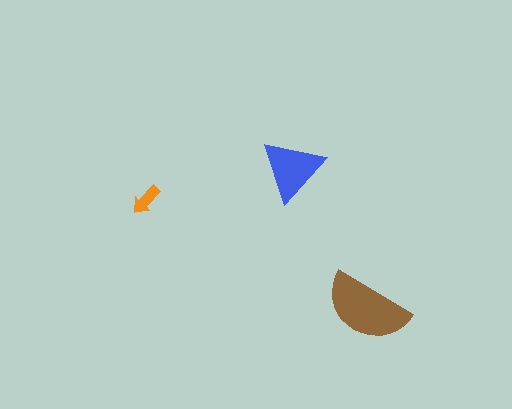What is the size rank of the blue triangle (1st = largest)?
2nd.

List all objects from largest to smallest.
The brown semicircle, the blue triangle, the orange arrow.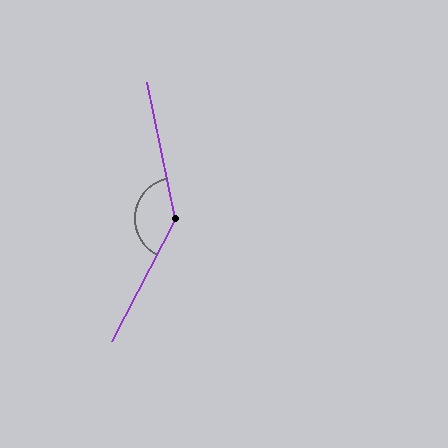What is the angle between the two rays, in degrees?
Approximately 141 degrees.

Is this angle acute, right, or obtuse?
It is obtuse.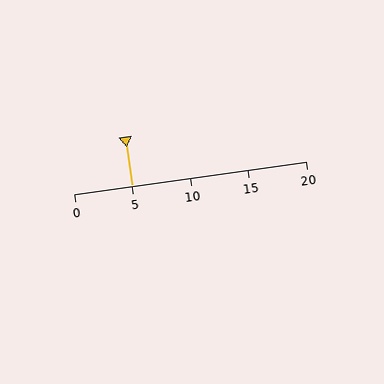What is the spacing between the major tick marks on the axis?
The major ticks are spaced 5 apart.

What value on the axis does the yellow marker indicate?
The marker indicates approximately 5.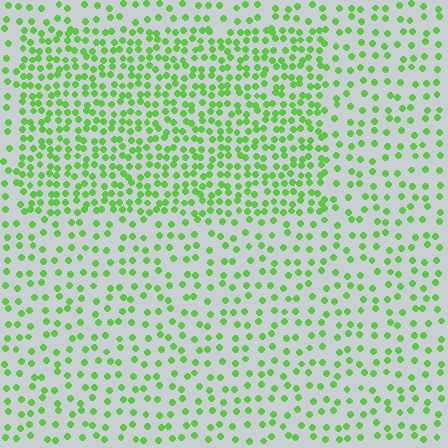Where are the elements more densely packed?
The elements are more densely packed inside the rectangle boundary.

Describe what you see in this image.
The image contains small lime elements arranged at two different densities. A rectangle-shaped region is visible where the elements are more densely packed than the surrounding area.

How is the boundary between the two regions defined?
The boundary is defined by a change in element density (approximately 2.0x ratio). All elements are the same color, size, and shape.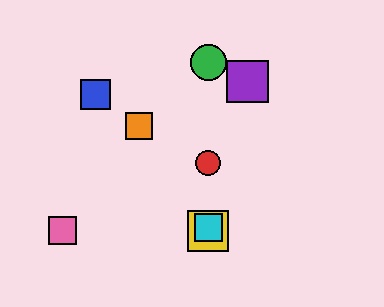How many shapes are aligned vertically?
4 shapes (the red circle, the green circle, the yellow square, the cyan square) are aligned vertically.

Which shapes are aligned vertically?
The red circle, the green circle, the yellow square, the cyan square are aligned vertically.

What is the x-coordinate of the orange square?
The orange square is at x≈139.